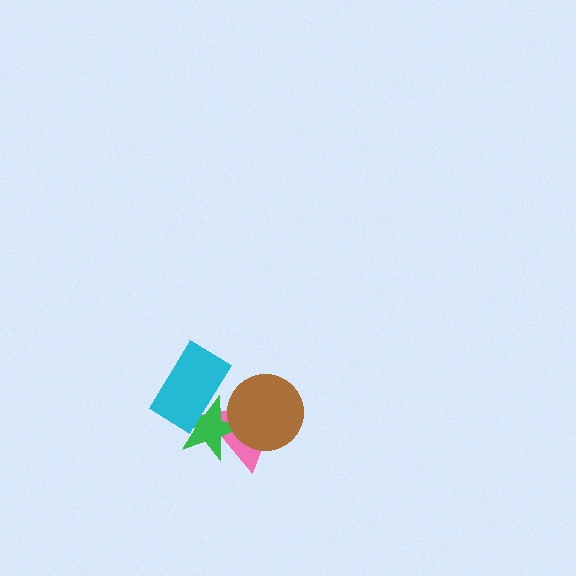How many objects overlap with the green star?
3 objects overlap with the green star.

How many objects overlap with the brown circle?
2 objects overlap with the brown circle.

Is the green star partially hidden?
Yes, it is partially covered by another shape.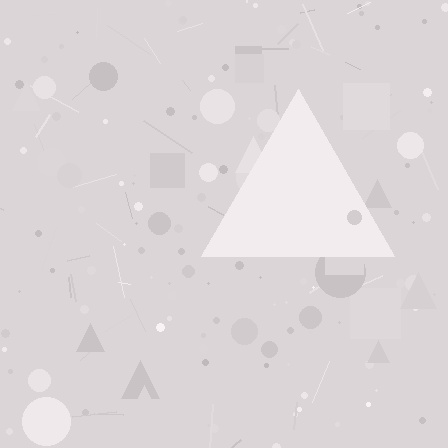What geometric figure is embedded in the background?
A triangle is embedded in the background.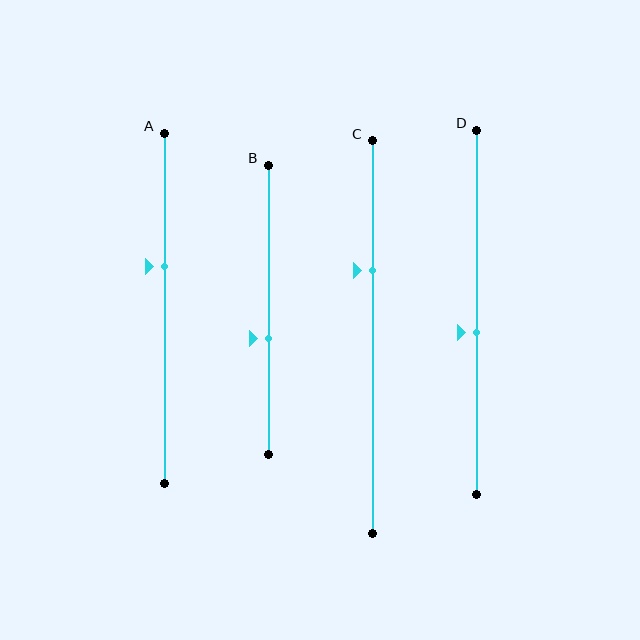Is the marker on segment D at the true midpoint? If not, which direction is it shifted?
No, the marker on segment D is shifted downward by about 6% of the segment length.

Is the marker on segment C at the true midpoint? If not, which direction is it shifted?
No, the marker on segment C is shifted upward by about 17% of the segment length.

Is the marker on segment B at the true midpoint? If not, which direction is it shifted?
No, the marker on segment B is shifted downward by about 10% of the segment length.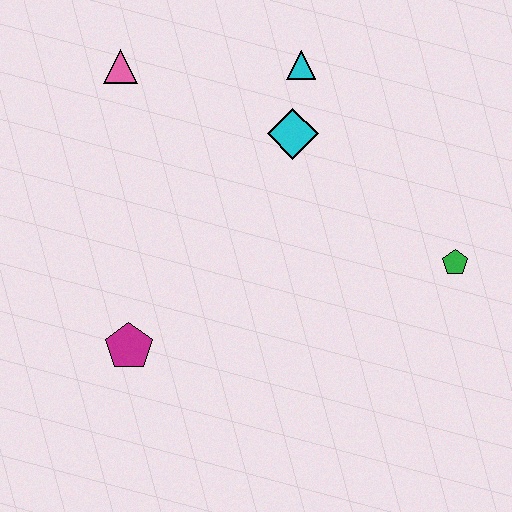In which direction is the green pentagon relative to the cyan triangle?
The green pentagon is below the cyan triangle.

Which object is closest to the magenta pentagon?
The cyan diamond is closest to the magenta pentagon.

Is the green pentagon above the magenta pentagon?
Yes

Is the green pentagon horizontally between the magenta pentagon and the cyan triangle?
No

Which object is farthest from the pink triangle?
The green pentagon is farthest from the pink triangle.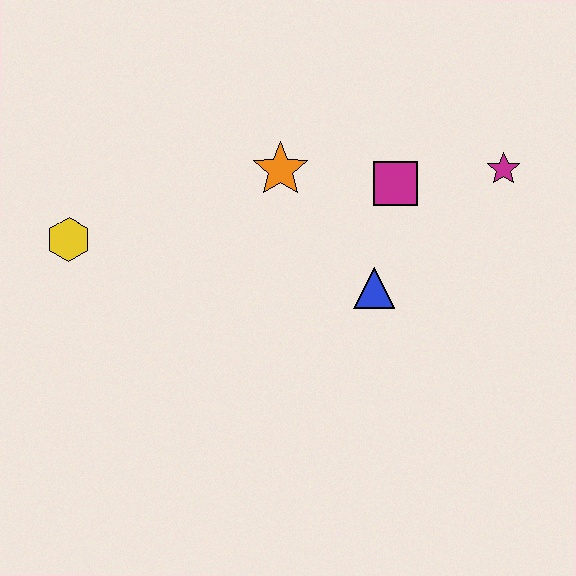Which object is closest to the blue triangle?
The magenta square is closest to the blue triangle.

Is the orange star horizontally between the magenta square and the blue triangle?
No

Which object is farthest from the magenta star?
The yellow hexagon is farthest from the magenta star.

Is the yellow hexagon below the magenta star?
Yes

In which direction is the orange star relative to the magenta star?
The orange star is to the left of the magenta star.